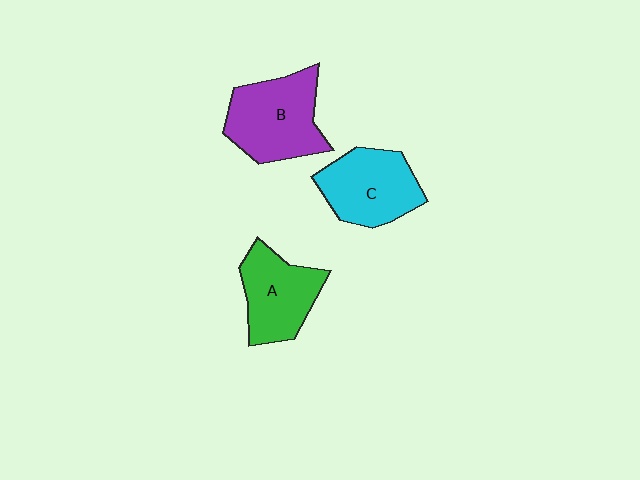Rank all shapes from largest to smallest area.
From largest to smallest: B (purple), C (cyan), A (green).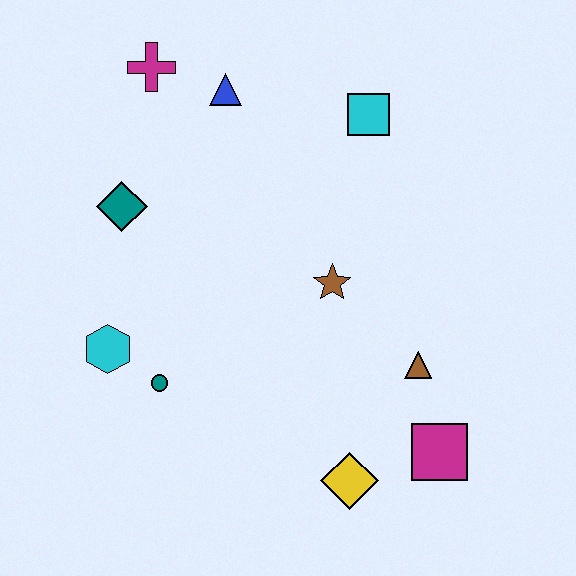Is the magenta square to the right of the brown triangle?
Yes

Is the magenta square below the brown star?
Yes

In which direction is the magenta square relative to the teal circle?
The magenta square is to the right of the teal circle.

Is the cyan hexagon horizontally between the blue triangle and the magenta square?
No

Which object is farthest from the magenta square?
The magenta cross is farthest from the magenta square.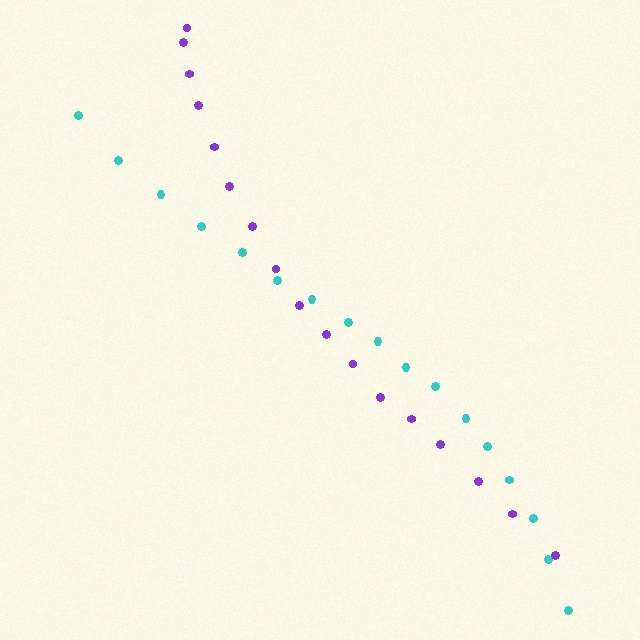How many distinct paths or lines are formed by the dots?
There are 2 distinct paths.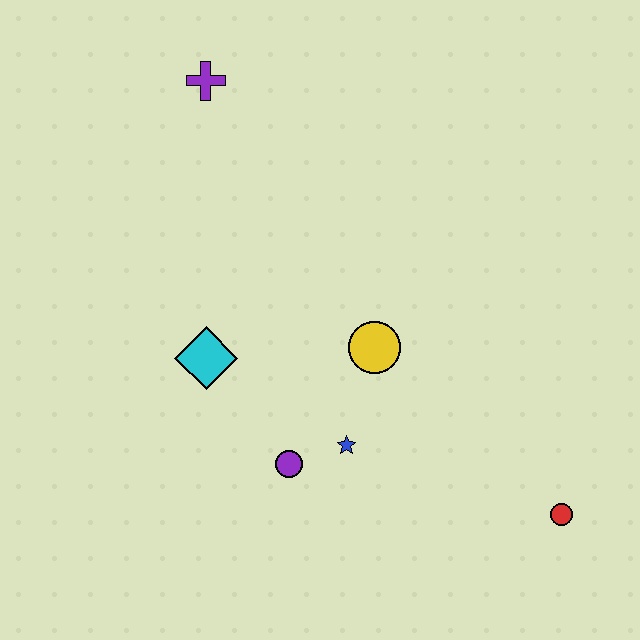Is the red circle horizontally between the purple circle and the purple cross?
No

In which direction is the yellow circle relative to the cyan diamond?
The yellow circle is to the right of the cyan diamond.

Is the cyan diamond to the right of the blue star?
No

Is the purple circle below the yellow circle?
Yes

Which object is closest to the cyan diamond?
The purple circle is closest to the cyan diamond.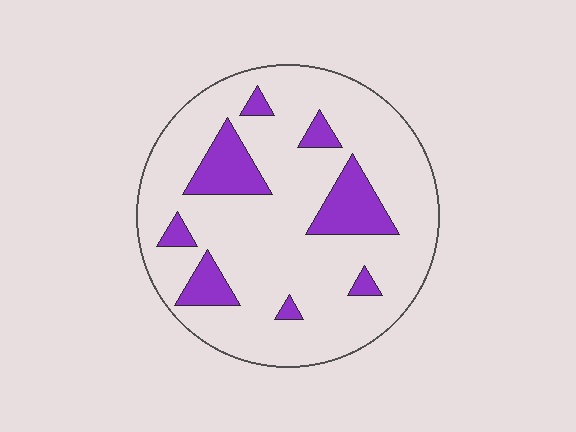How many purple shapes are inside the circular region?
8.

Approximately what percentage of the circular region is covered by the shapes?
Approximately 20%.